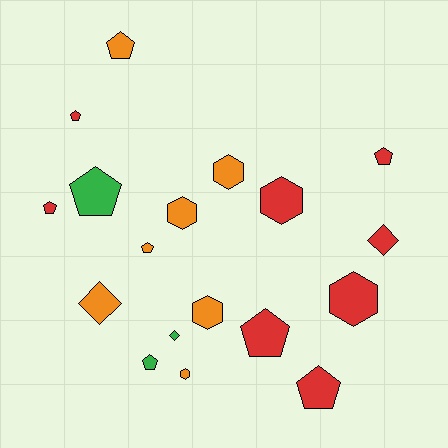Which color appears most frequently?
Red, with 8 objects.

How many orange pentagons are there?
There are 2 orange pentagons.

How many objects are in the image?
There are 18 objects.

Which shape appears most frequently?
Pentagon, with 9 objects.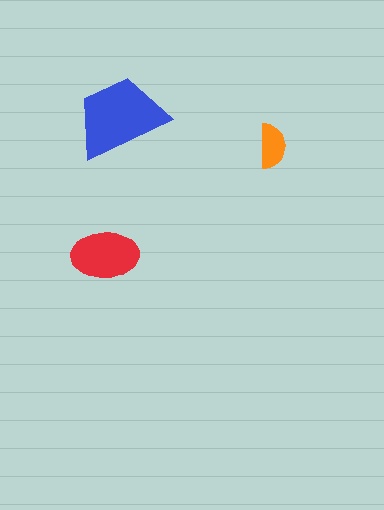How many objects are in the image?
There are 3 objects in the image.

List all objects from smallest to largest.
The orange semicircle, the red ellipse, the blue trapezoid.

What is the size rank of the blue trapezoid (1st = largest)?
1st.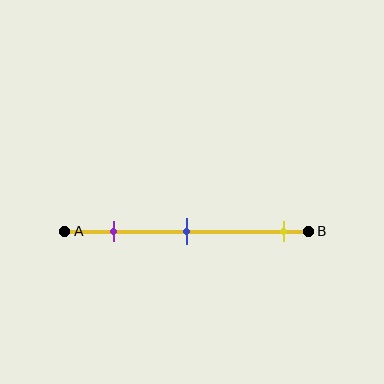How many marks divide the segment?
There are 3 marks dividing the segment.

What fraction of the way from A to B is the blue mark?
The blue mark is approximately 50% (0.5) of the way from A to B.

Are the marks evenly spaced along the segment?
No, the marks are not evenly spaced.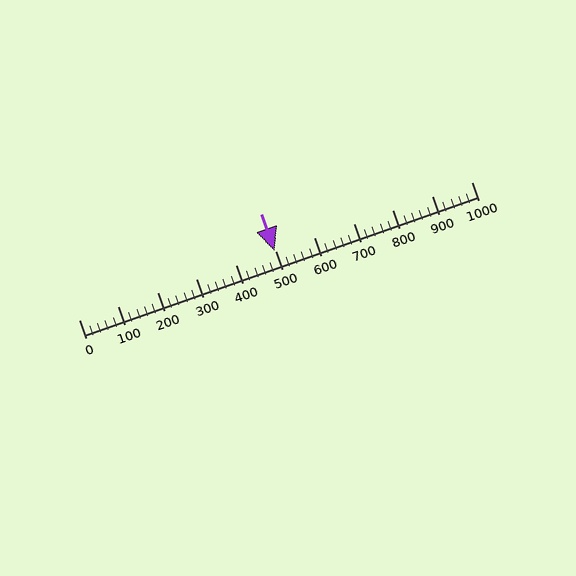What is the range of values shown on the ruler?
The ruler shows values from 0 to 1000.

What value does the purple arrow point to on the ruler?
The purple arrow points to approximately 499.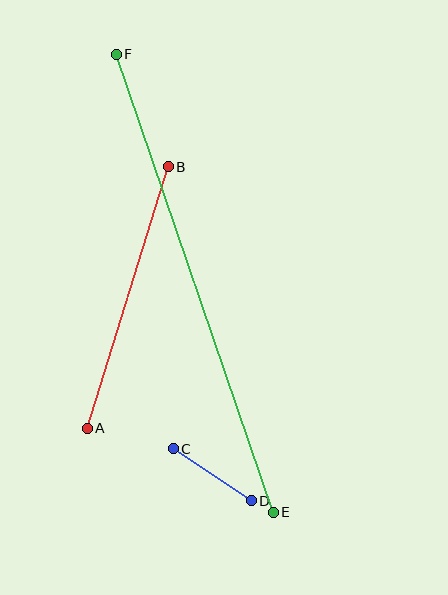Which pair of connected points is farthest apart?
Points E and F are farthest apart.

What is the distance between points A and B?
The distance is approximately 274 pixels.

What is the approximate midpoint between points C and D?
The midpoint is at approximately (212, 475) pixels.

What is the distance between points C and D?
The distance is approximately 94 pixels.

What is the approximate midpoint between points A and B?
The midpoint is at approximately (128, 298) pixels.